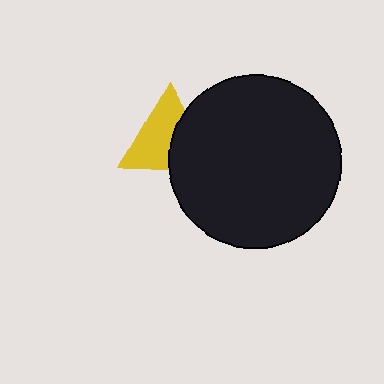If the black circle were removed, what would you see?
You would see the complete yellow triangle.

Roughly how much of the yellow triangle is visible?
About half of it is visible (roughly 61%).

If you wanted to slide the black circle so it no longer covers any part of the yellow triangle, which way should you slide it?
Slide it right — that is the most direct way to separate the two shapes.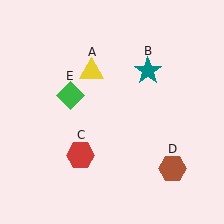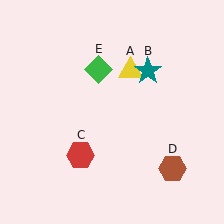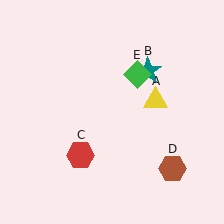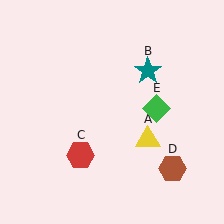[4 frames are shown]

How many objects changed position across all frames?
2 objects changed position: yellow triangle (object A), green diamond (object E).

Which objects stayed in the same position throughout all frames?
Teal star (object B) and red hexagon (object C) and brown hexagon (object D) remained stationary.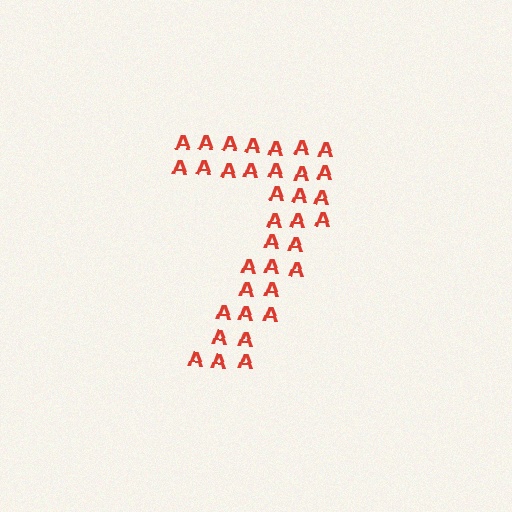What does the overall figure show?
The overall figure shows the digit 7.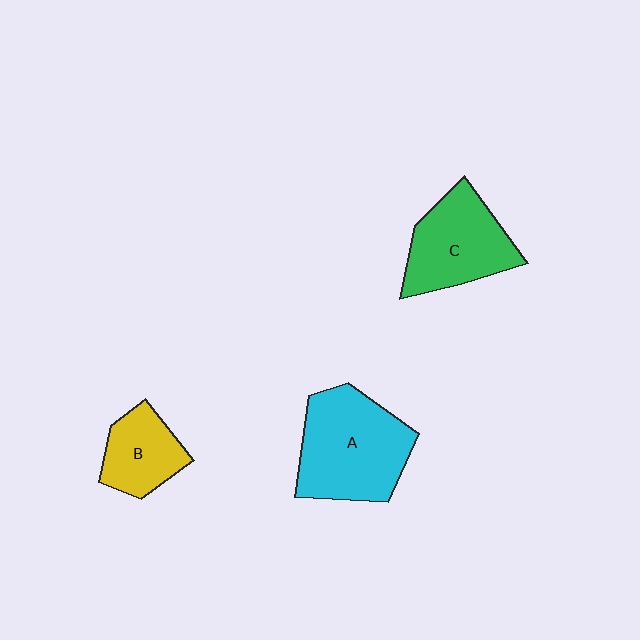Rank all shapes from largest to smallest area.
From largest to smallest: A (cyan), C (green), B (yellow).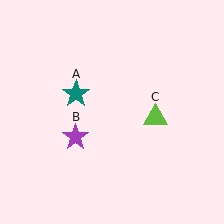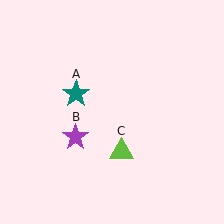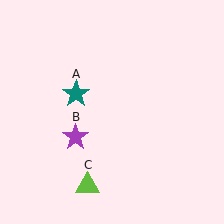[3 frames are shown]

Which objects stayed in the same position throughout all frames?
Teal star (object A) and purple star (object B) remained stationary.